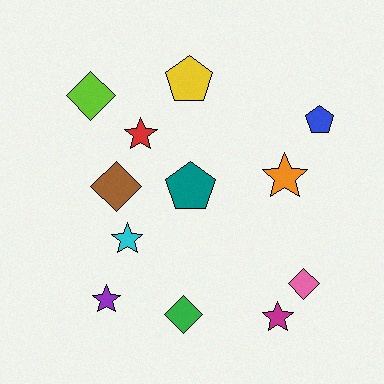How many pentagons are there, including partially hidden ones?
There are 3 pentagons.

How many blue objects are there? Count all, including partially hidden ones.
There is 1 blue object.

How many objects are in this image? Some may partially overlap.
There are 12 objects.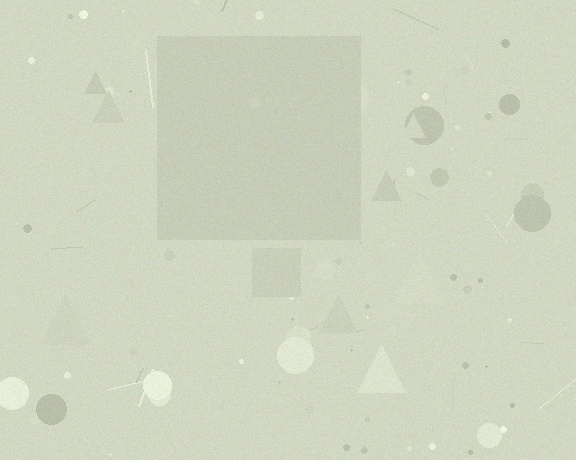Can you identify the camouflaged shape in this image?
The camouflaged shape is a square.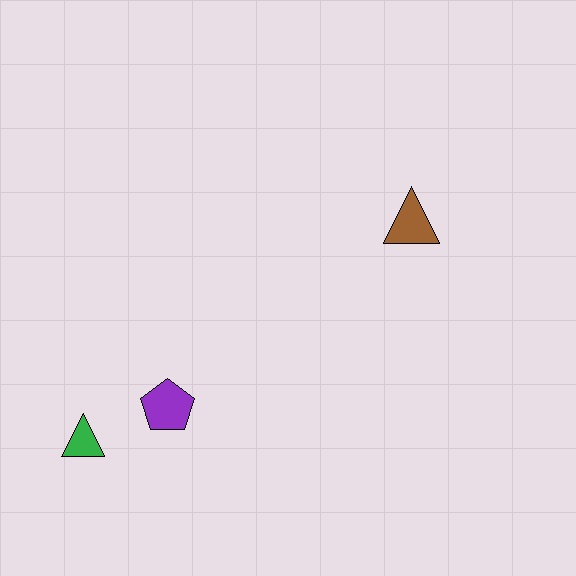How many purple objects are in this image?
There is 1 purple object.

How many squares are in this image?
There are no squares.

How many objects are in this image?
There are 3 objects.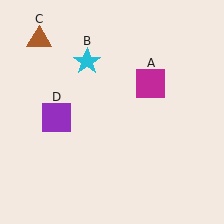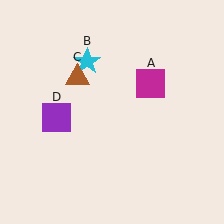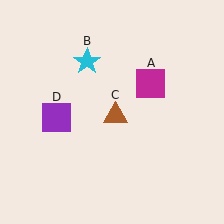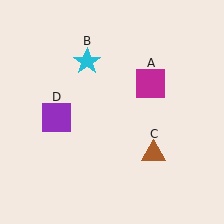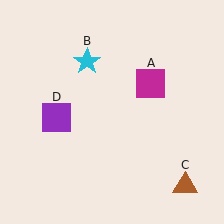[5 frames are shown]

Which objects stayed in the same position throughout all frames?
Magenta square (object A) and cyan star (object B) and purple square (object D) remained stationary.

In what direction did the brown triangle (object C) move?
The brown triangle (object C) moved down and to the right.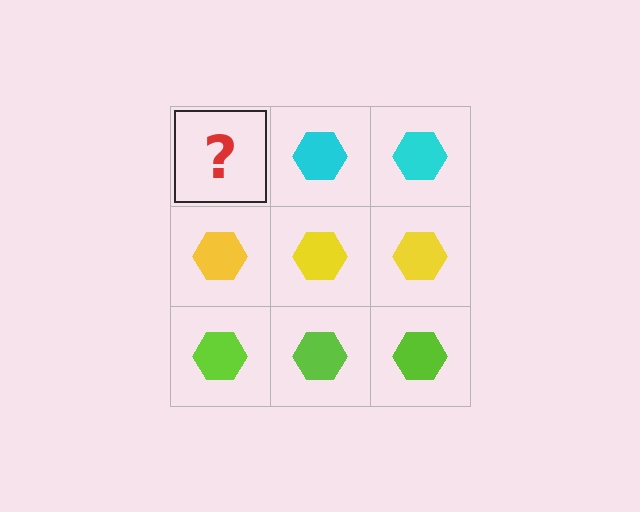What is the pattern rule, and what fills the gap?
The rule is that each row has a consistent color. The gap should be filled with a cyan hexagon.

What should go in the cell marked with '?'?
The missing cell should contain a cyan hexagon.